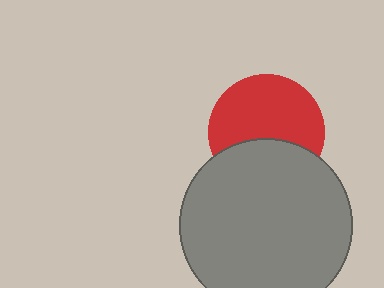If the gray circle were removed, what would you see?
You would see the complete red circle.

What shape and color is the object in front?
The object in front is a gray circle.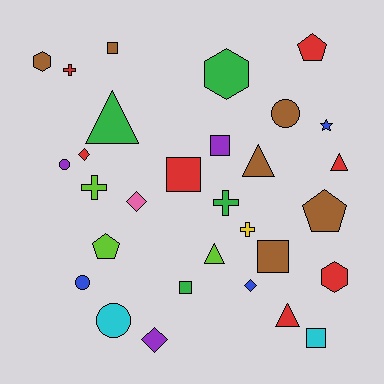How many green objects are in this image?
There are 4 green objects.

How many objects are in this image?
There are 30 objects.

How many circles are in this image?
There are 4 circles.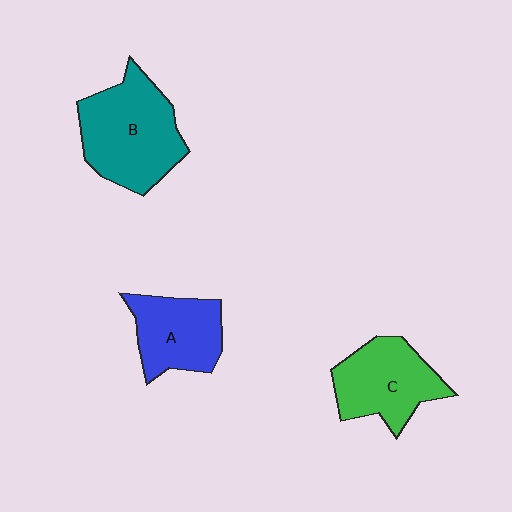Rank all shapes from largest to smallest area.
From largest to smallest: B (teal), C (green), A (blue).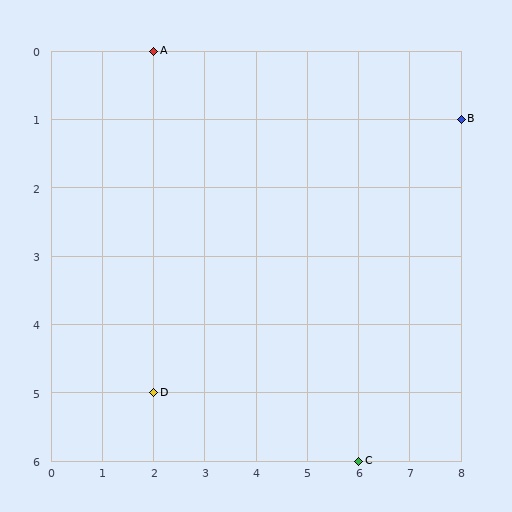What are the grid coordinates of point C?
Point C is at grid coordinates (6, 6).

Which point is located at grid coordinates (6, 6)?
Point C is at (6, 6).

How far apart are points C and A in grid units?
Points C and A are 4 columns and 6 rows apart (about 7.2 grid units diagonally).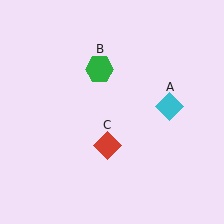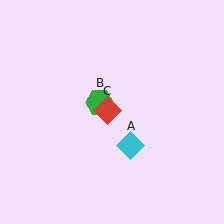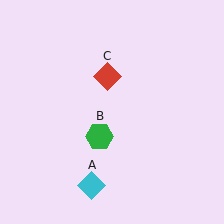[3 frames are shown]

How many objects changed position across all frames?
3 objects changed position: cyan diamond (object A), green hexagon (object B), red diamond (object C).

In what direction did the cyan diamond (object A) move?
The cyan diamond (object A) moved down and to the left.